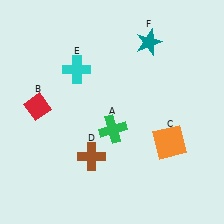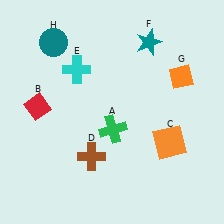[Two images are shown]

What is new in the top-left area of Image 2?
A teal circle (H) was added in the top-left area of Image 2.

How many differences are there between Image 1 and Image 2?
There are 2 differences between the two images.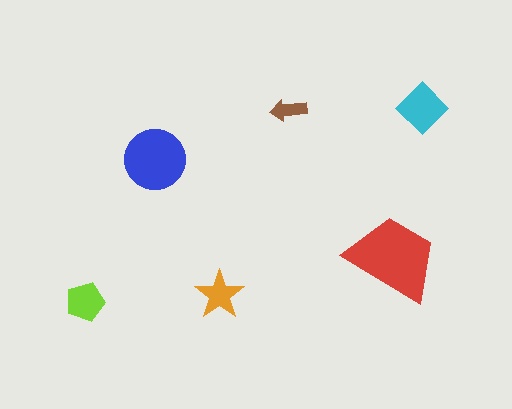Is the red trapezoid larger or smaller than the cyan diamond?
Larger.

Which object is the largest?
The red trapezoid.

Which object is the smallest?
The brown arrow.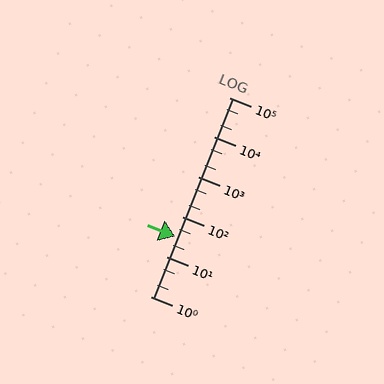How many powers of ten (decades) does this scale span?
The scale spans 5 decades, from 1 to 100000.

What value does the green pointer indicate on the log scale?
The pointer indicates approximately 33.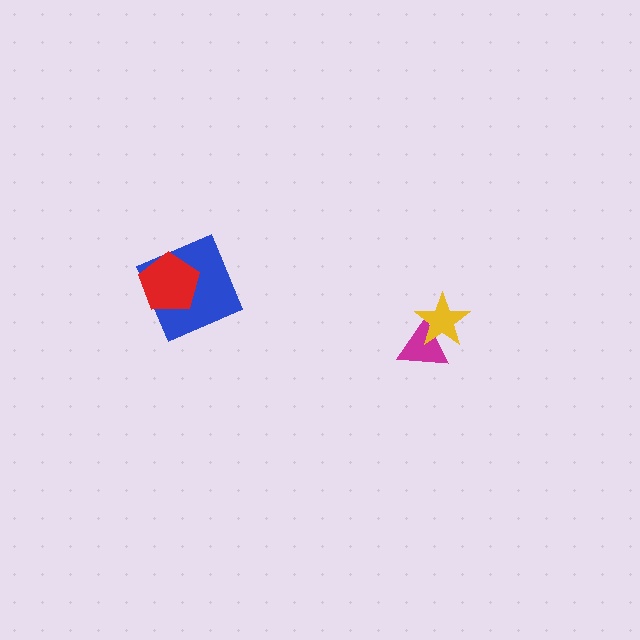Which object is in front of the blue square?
The red pentagon is in front of the blue square.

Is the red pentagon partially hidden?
No, no other shape covers it.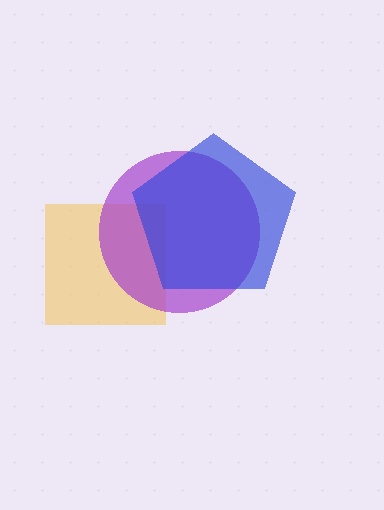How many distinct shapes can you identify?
There are 3 distinct shapes: a yellow square, a purple circle, a blue pentagon.